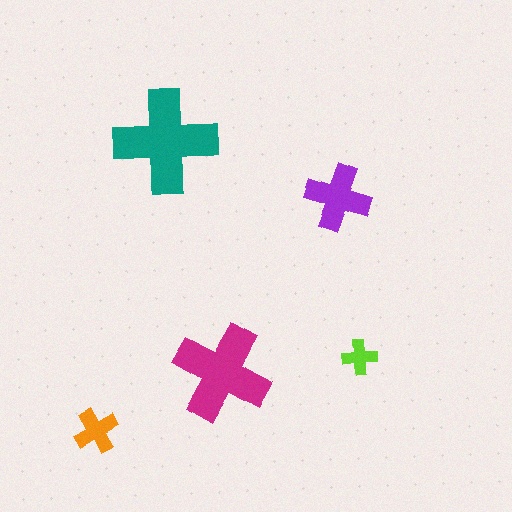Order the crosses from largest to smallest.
the teal one, the magenta one, the purple one, the orange one, the lime one.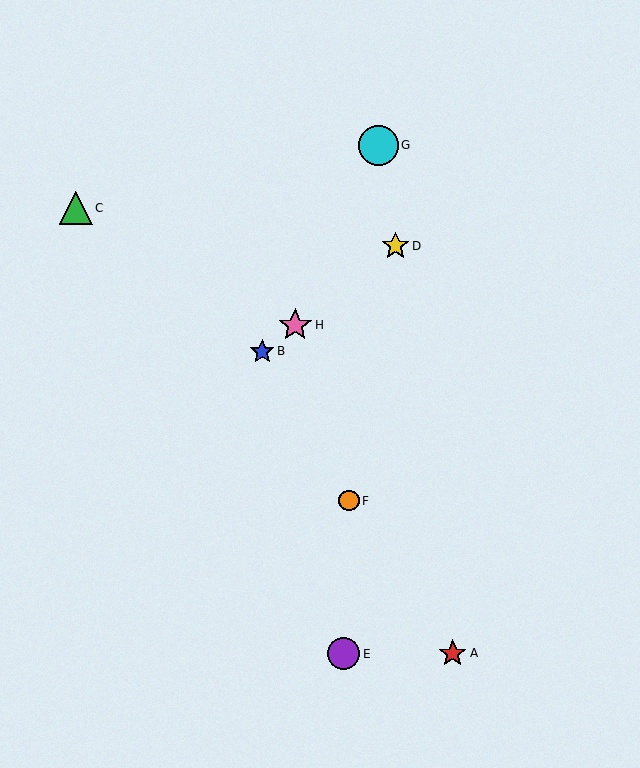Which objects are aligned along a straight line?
Objects B, D, H are aligned along a straight line.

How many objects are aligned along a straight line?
3 objects (B, D, H) are aligned along a straight line.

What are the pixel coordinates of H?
Object H is at (295, 325).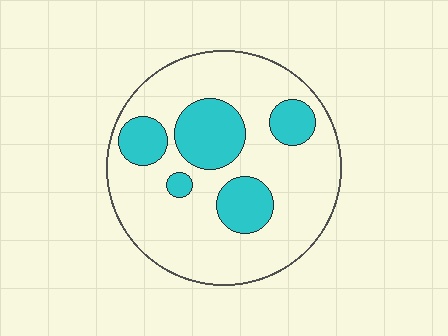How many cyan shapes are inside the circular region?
5.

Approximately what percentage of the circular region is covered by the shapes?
Approximately 25%.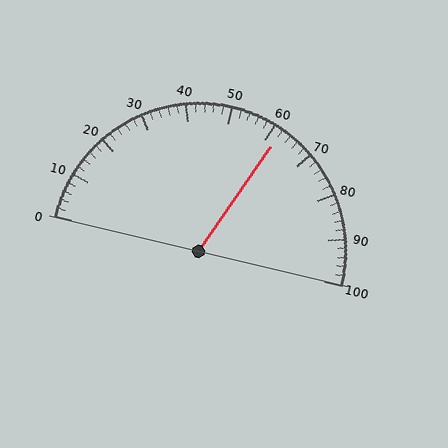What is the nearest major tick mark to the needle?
The nearest major tick mark is 60.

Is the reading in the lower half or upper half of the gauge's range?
The reading is in the upper half of the range (0 to 100).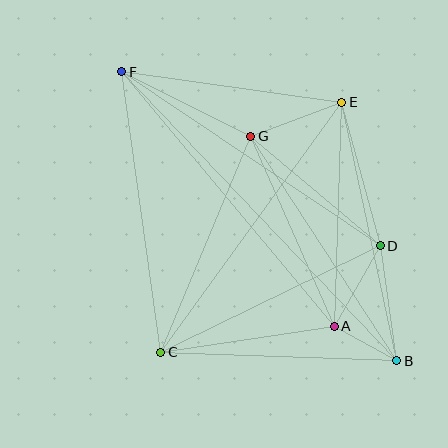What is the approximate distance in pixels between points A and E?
The distance between A and E is approximately 224 pixels.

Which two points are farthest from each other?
Points B and F are farthest from each other.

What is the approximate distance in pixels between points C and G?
The distance between C and G is approximately 234 pixels.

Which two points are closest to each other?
Points A and B are closest to each other.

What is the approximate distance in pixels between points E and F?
The distance between E and F is approximately 222 pixels.